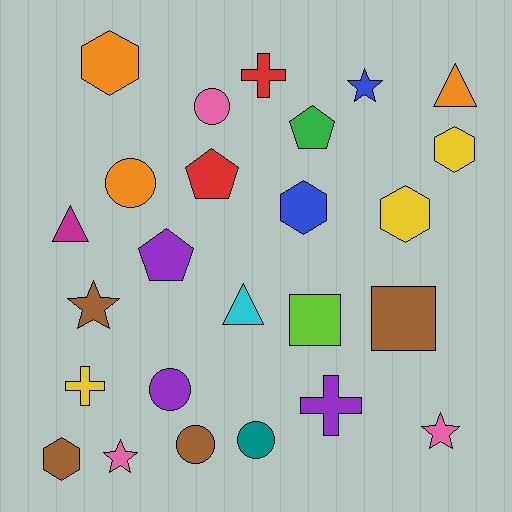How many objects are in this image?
There are 25 objects.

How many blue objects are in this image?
There are 2 blue objects.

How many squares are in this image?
There are 2 squares.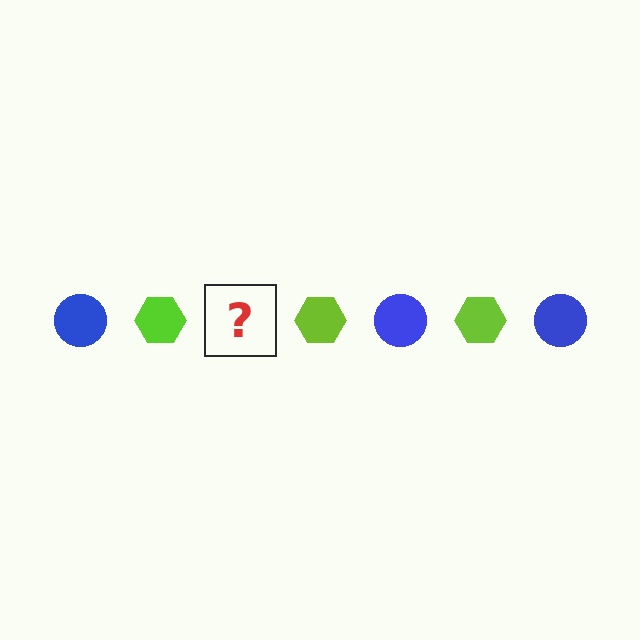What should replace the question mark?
The question mark should be replaced with a blue circle.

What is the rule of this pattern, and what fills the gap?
The rule is that the pattern alternates between blue circle and lime hexagon. The gap should be filled with a blue circle.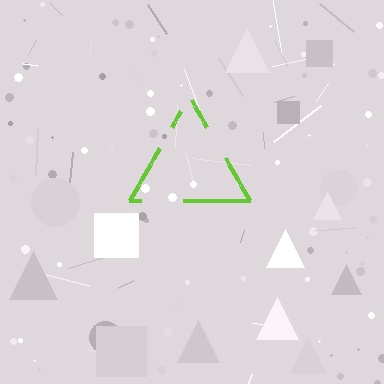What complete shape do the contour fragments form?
The contour fragments form a triangle.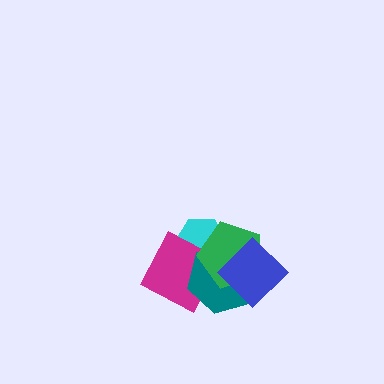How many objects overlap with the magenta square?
3 objects overlap with the magenta square.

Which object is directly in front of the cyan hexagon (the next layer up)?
The magenta square is directly in front of the cyan hexagon.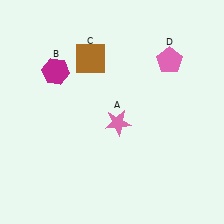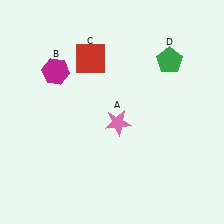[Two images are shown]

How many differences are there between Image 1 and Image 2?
There are 2 differences between the two images.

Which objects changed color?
C changed from brown to red. D changed from pink to green.